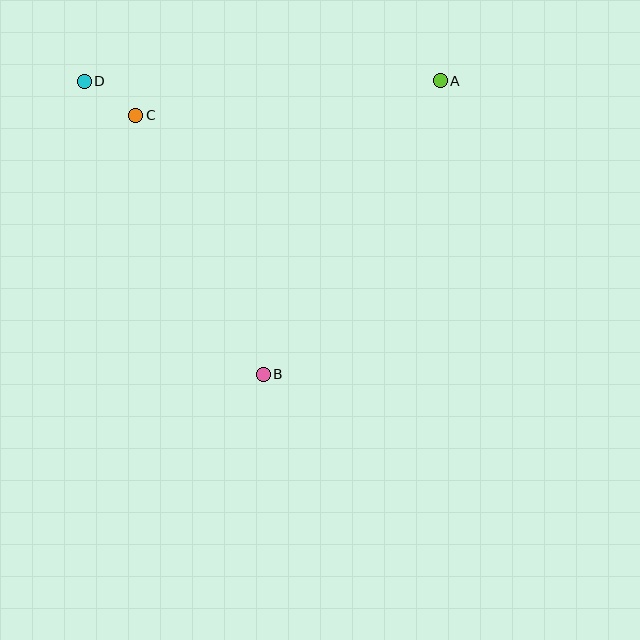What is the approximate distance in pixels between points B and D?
The distance between B and D is approximately 343 pixels.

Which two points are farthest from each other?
Points A and D are farthest from each other.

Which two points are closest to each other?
Points C and D are closest to each other.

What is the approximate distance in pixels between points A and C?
The distance between A and C is approximately 306 pixels.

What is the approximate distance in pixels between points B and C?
The distance between B and C is approximately 289 pixels.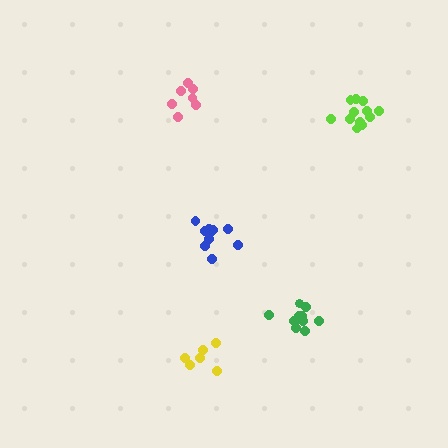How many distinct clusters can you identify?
There are 5 distinct clusters.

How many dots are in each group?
Group 1: 11 dots, Group 2: 6 dots, Group 3: 10 dots, Group 4: 12 dots, Group 5: 7 dots (46 total).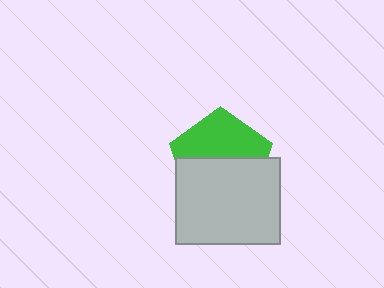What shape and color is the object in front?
The object in front is a light gray rectangle.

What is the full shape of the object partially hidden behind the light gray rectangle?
The partially hidden object is a green pentagon.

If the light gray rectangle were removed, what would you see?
You would see the complete green pentagon.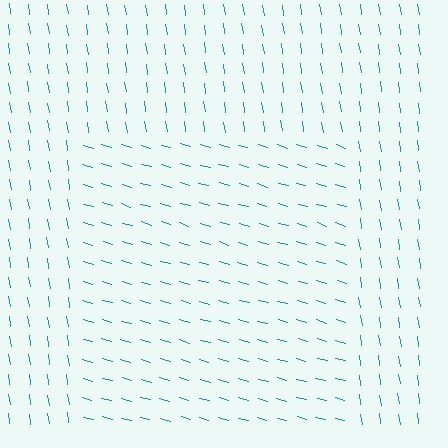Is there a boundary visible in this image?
Yes, there is a texture boundary formed by a change in line orientation.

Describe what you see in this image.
The image is filled with small teal line segments. A rectangle region in the image has lines oriented differently from the surrounding lines, creating a visible texture boundary.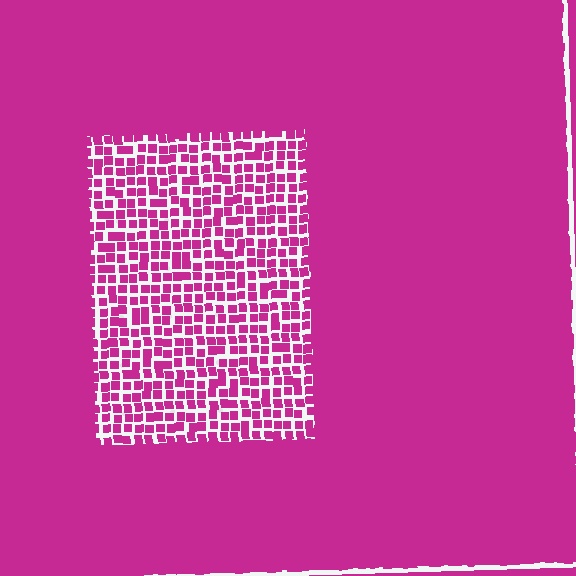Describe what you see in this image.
The image contains small magenta elements arranged at two different densities. A rectangle-shaped region is visible where the elements are less densely packed than the surrounding area.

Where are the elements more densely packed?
The elements are more densely packed outside the rectangle boundary.